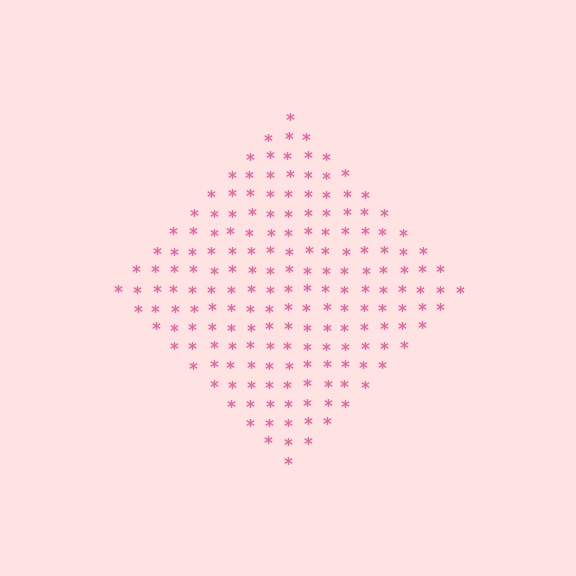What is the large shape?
The large shape is a diamond.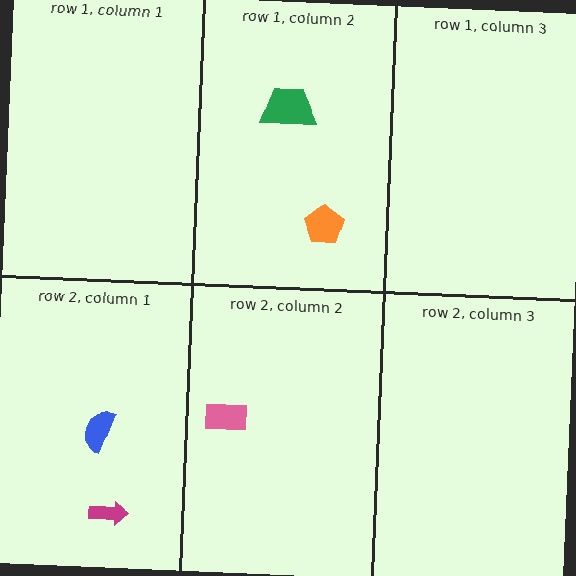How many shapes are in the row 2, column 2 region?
1.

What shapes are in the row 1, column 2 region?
The green trapezoid, the orange pentagon.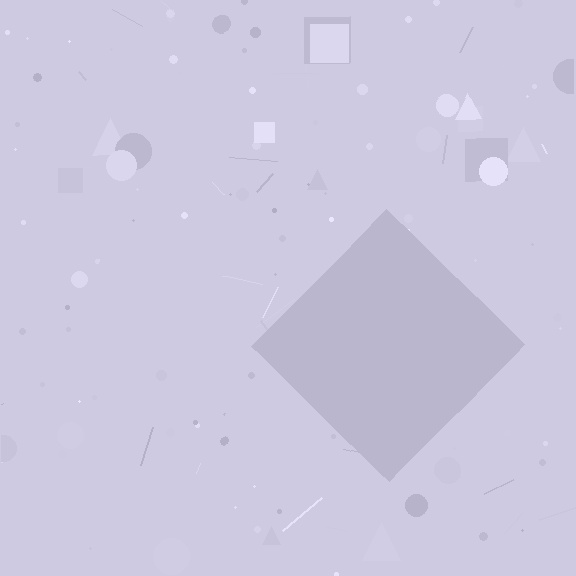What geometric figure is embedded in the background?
A diamond is embedded in the background.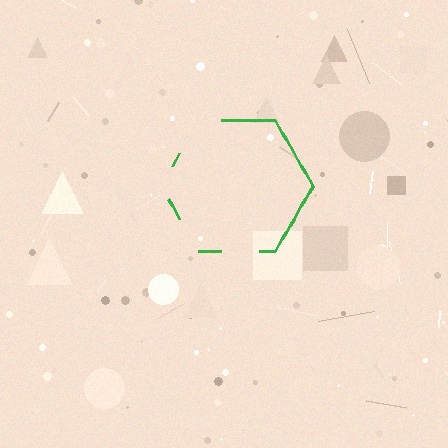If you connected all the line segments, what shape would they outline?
They would outline a hexagon.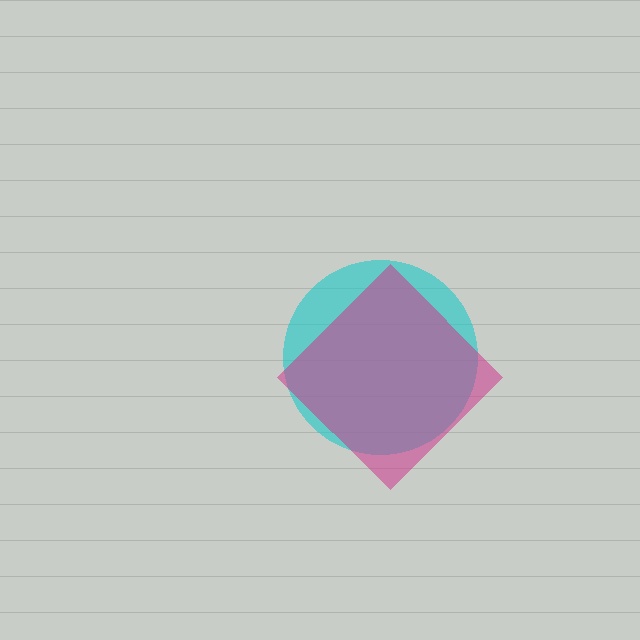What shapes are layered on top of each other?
The layered shapes are: a cyan circle, a magenta diamond.